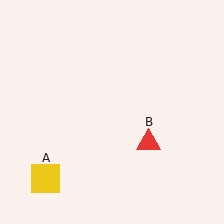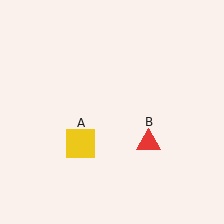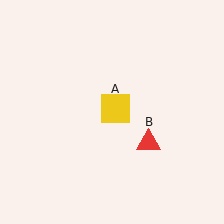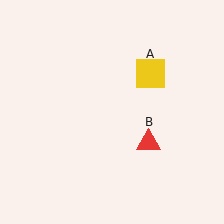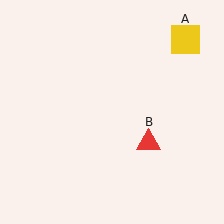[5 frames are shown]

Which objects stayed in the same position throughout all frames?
Red triangle (object B) remained stationary.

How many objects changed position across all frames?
1 object changed position: yellow square (object A).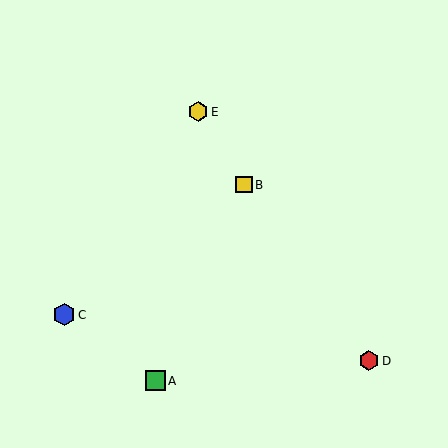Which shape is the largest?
The blue hexagon (labeled C) is the largest.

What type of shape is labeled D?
Shape D is a red hexagon.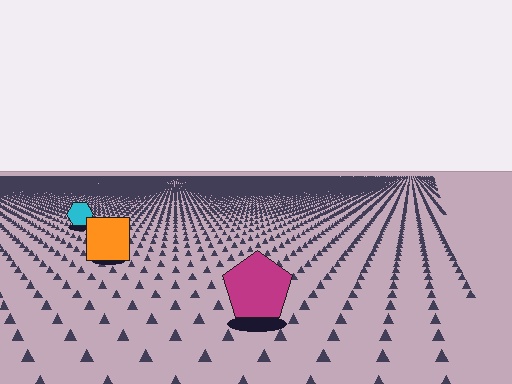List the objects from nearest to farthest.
From nearest to farthest: the magenta pentagon, the orange square, the cyan hexagon.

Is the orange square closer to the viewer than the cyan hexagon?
Yes. The orange square is closer — you can tell from the texture gradient: the ground texture is coarser near it.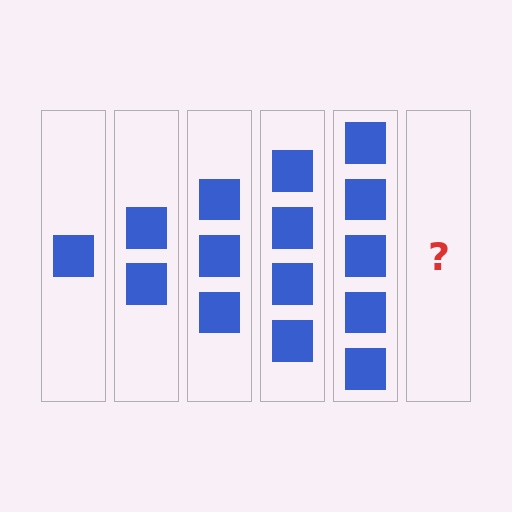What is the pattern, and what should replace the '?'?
The pattern is that each step adds one more square. The '?' should be 6 squares.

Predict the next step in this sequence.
The next step is 6 squares.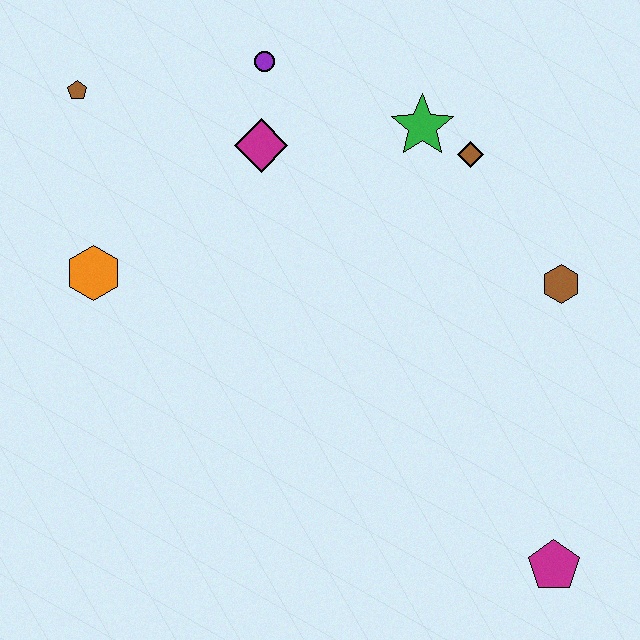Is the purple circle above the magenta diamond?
Yes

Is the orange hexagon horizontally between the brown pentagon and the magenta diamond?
Yes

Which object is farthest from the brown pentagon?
The magenta pentagon is farthest from the brown pentagon.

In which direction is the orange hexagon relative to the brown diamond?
The orange hexagon is to the left of the brown diamond.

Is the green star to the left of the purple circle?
No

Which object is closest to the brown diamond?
The green star is closest to the brown diamond.